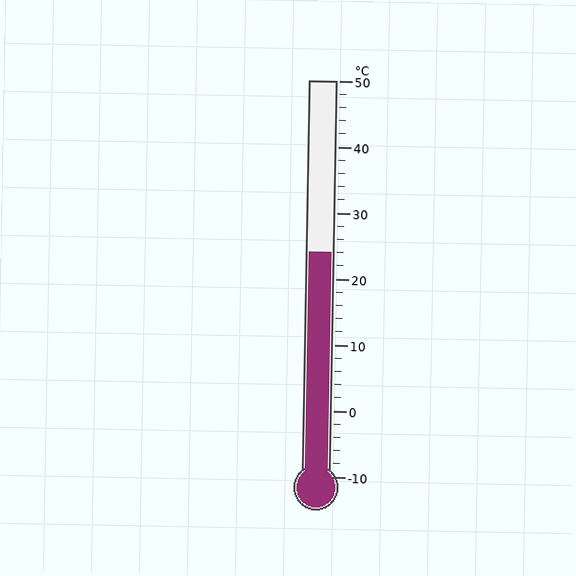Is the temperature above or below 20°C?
The temperature is above 20°C.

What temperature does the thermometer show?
The thermometer shows approximately 24°C.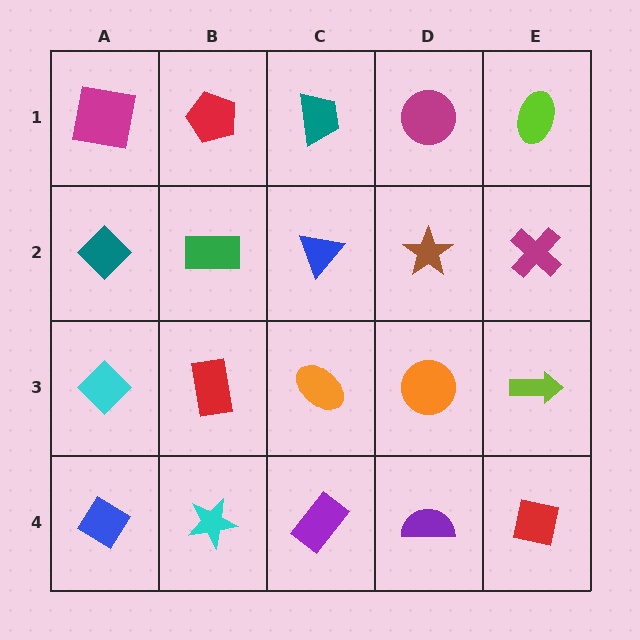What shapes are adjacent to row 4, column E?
A lime arrow (row 3, column E), a purple semicircle (row 4, column D).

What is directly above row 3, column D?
A brown star.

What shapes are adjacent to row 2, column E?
A lime ellipse (row 1, column E), a lime arrow (row 3, column E), a brown star (row 2, column D).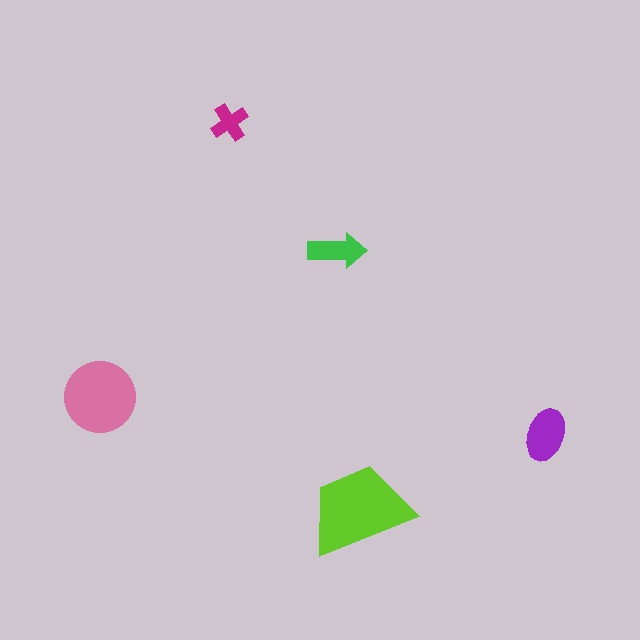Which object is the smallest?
The magenta cross.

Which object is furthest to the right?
The purple ellipse is rightmost.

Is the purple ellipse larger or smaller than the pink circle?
Smaller.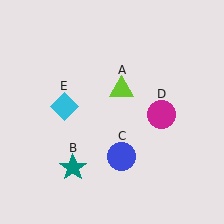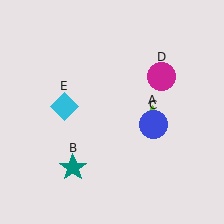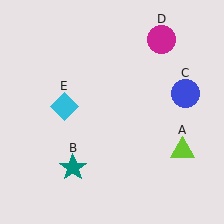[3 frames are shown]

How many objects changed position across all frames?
3 objects changed position: lime triangle (object A), blue circle (object C), magenta circle (object D).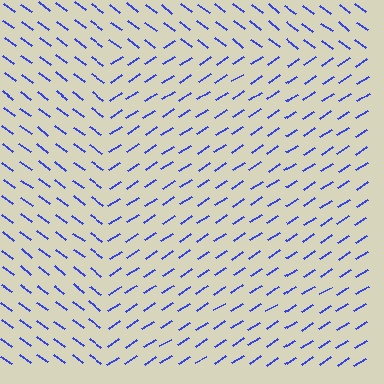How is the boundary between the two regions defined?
The boundary is defined purely by a change in line orientation (approximately 69 degrees difference). All lines are the same color and thickness.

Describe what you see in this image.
The image is filled with small blue line segments. A rectangle region in the image has lines oriented differently from the surrounding lines, creating a visible texture boundary.